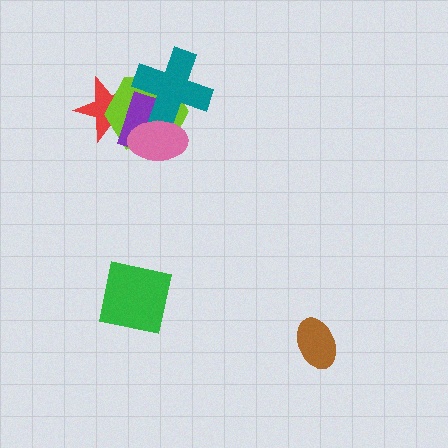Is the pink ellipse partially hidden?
No, no other shape covers it.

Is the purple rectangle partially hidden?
Yes, it is partially covered by another shape.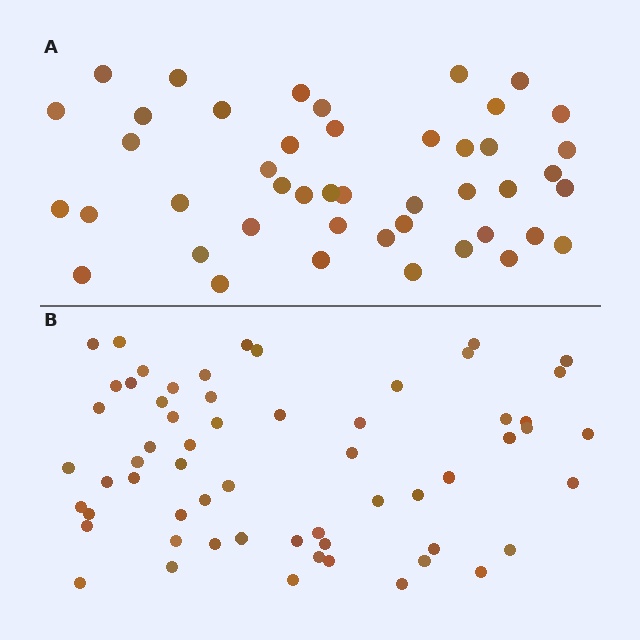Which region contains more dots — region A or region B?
Region B (the bottom region) has more dots.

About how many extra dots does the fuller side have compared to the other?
Region B has approximately 15 more dots than region A.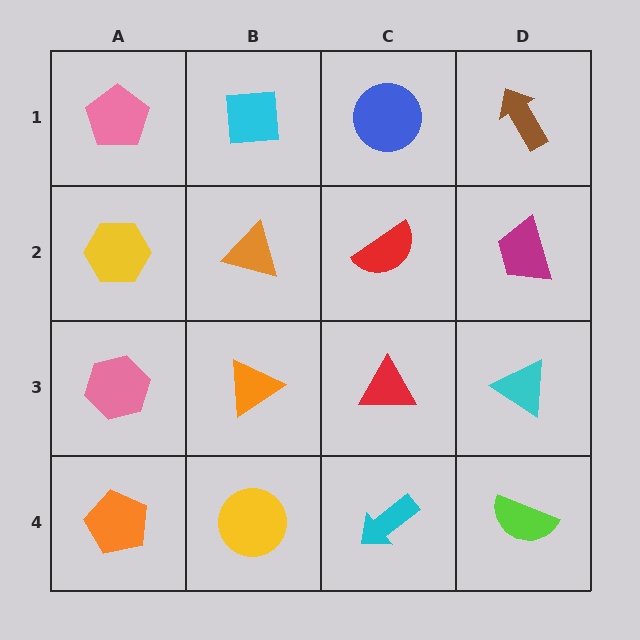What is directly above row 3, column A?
A yellow hexagon.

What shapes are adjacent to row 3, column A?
A yellow hexagon (row 2, column A), an orange pentagon (row 4, column A), an orange triangle (row 3, column B).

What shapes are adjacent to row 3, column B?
An orange triangle (row 2, column B), a yellow circle (row 4, column B), a pink hexagon (row 3, column A), a red triangle (row 3, column C).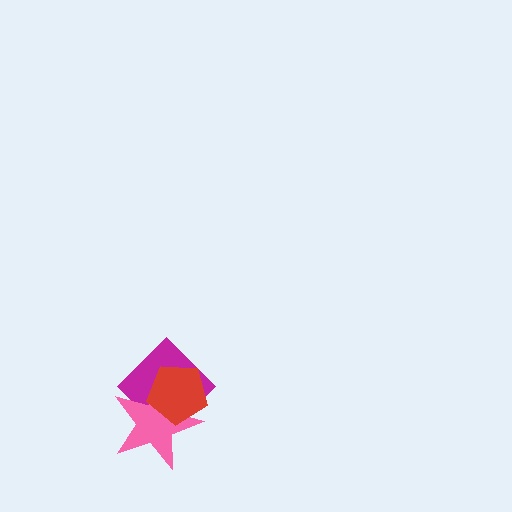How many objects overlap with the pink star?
2 objects overlap with the pink star.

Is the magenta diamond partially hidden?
Yes, it is partially covered by another shape.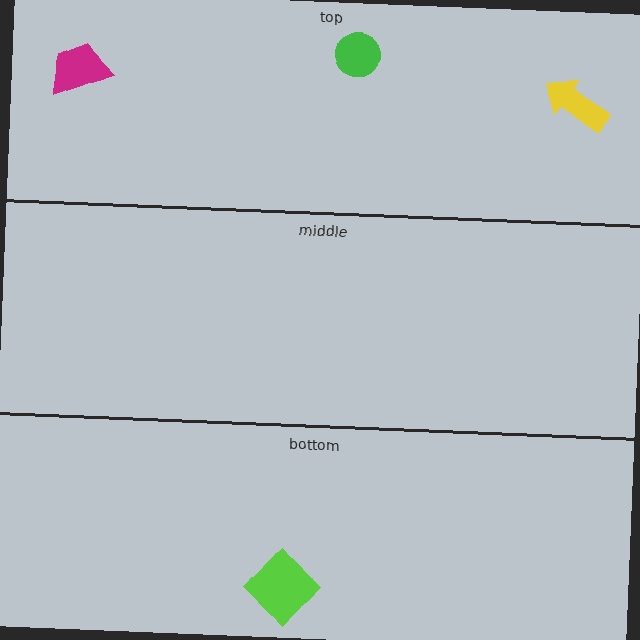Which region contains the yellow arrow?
The top region.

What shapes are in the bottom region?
The lime diamond.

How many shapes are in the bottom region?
1.